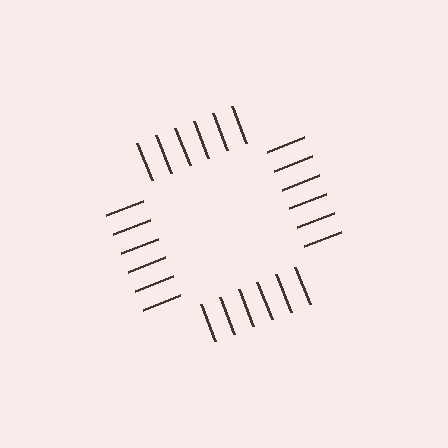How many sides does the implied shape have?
4 sides — the line-ends trace a square.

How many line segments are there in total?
24 — 6 along each of the 4 edges.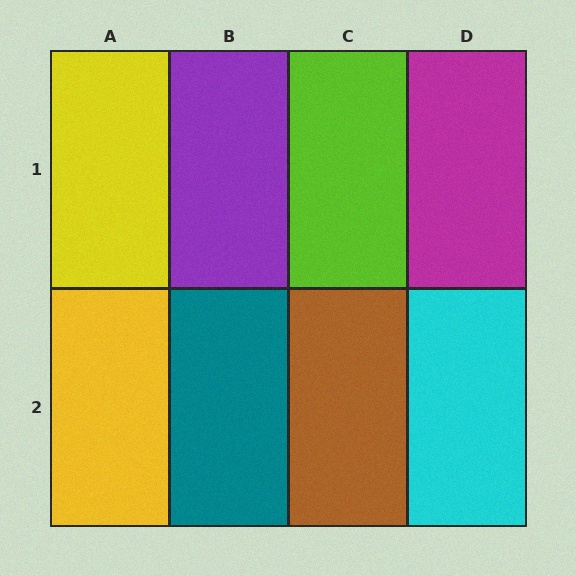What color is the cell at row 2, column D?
Cyan.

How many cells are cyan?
1 cell is cyan.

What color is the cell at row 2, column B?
Teal.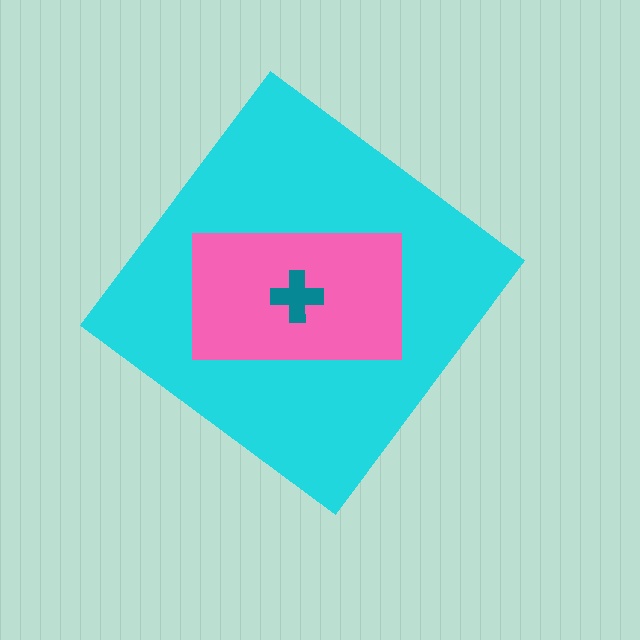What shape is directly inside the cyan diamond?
The pink rectangle.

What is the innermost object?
The teal cross.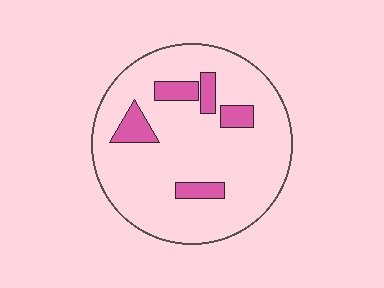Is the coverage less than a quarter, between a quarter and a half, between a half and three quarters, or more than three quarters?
Less than a quarter.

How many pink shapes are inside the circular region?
5.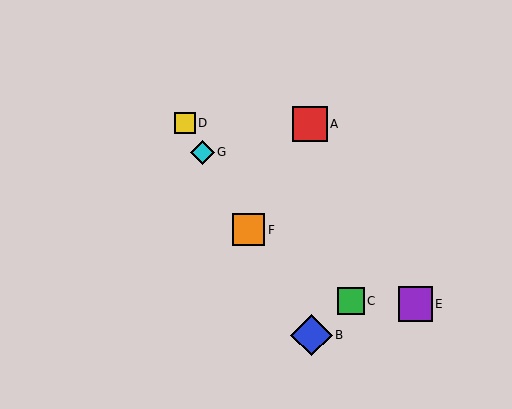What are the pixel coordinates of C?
Object C is at (351, 301).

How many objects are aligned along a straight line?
4 objects (B, D, F, G) are aligned along a straight line.